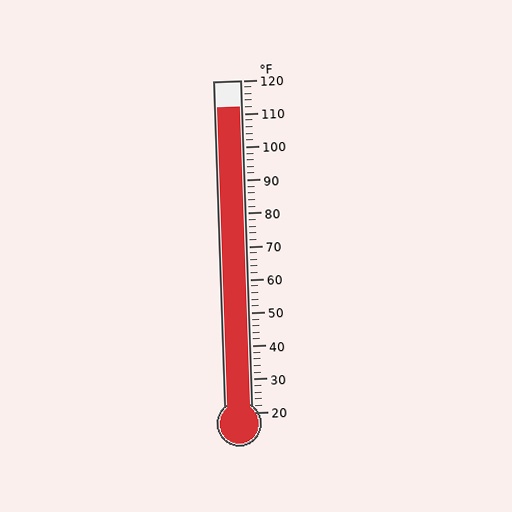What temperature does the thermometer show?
The thermometer shows approximately 112°F.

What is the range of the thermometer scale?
The thermometer scale ranges from 20°F to 120°F.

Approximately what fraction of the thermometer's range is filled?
The thermometer is filled to approximately 90% of its range.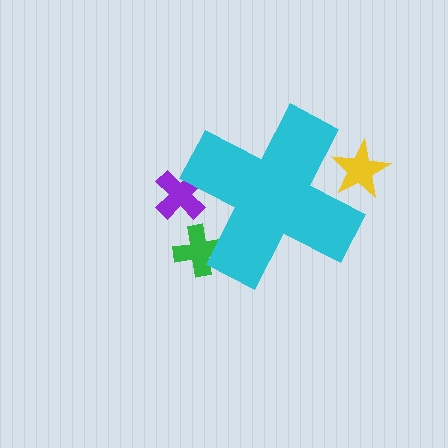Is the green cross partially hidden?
Yes, the green cross is partially hidden behind the cyan cross.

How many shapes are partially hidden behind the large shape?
3 shapes are partially hidden.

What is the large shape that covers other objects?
A cyan cross.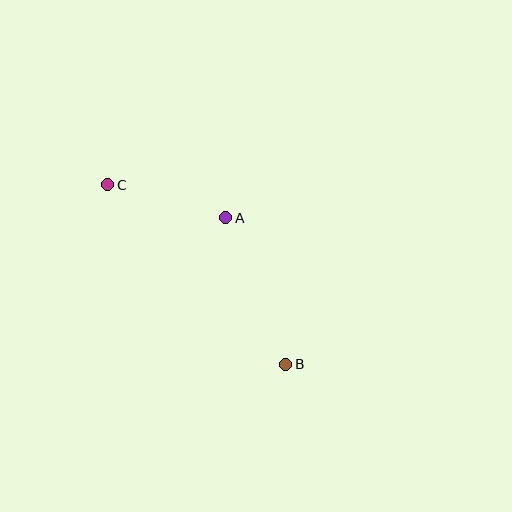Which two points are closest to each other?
Points A and C are closest to each other.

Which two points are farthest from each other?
Points B and C are farthest from each other.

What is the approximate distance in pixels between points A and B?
The distance between A and B is approximately 158 pixels.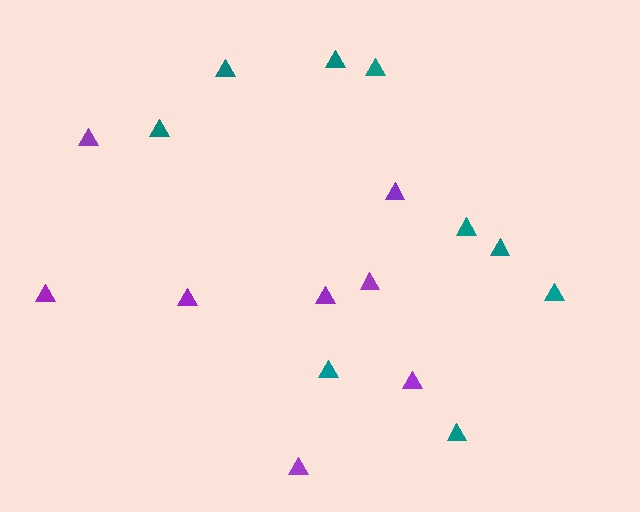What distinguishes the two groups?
There are 2 groups: one group of teal triangles (9) and one group of purple triangles (8).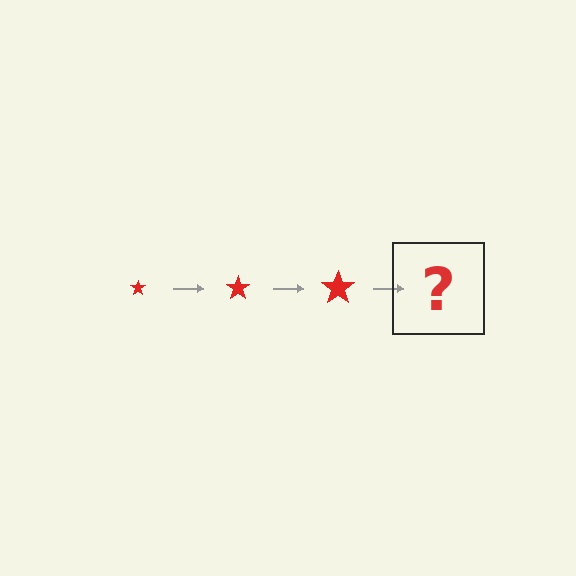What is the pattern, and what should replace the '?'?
The pattern is that the star gets progressively larger each step. The '?' should be a red star, larger than the previous one.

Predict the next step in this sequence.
The next step is a red star, larger than the previous one.